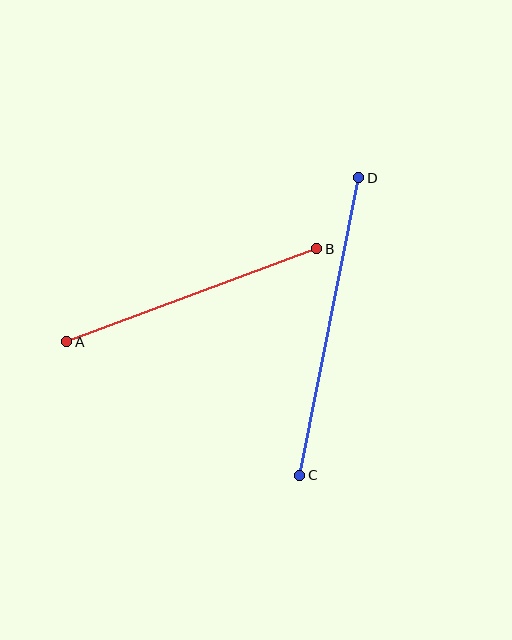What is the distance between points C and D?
The distance is approximately 303 pixels.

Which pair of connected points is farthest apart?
Points C and D are farthest apart.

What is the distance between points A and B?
The distance is approximately 267 pixels.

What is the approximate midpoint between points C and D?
The midpoint is at approximately (329, 327) pixels.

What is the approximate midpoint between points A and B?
The midpoint is at approximately (192, 295) pixels.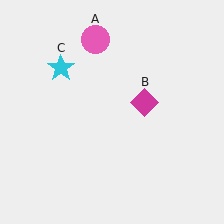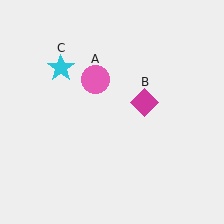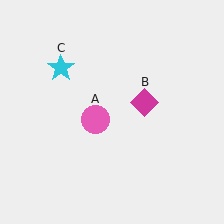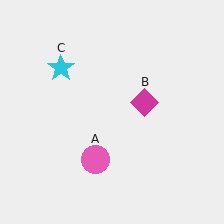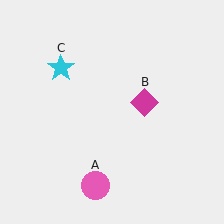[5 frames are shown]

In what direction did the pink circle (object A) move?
The pink circle (object A) moved down.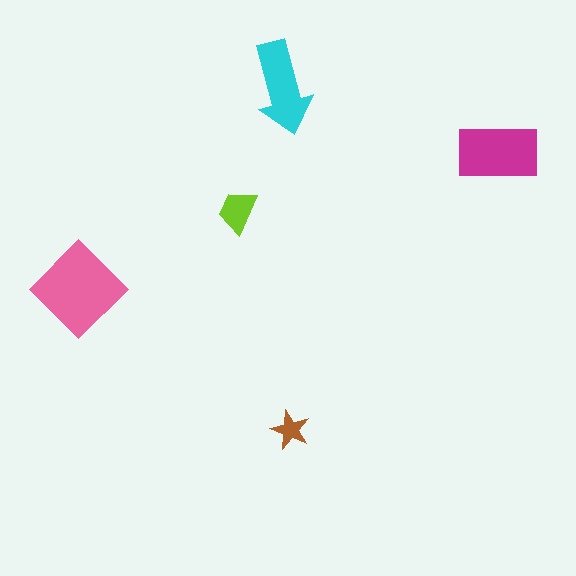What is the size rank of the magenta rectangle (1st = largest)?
2nd.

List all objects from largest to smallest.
The pink diamond, the magenta rectangle, the cyan arrow, the lime trapezoid, the brown star.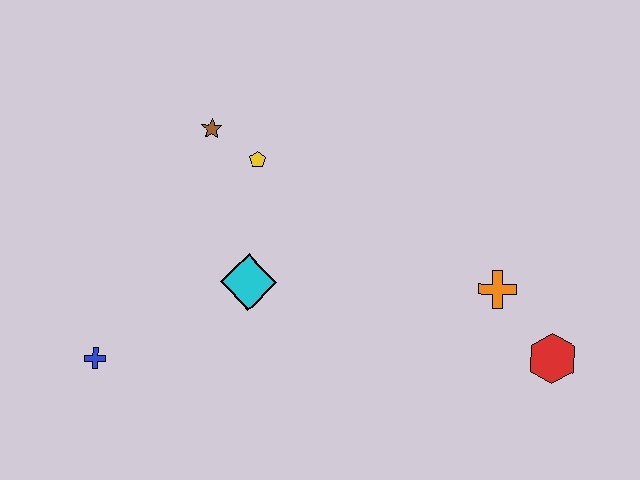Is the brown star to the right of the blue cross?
Yes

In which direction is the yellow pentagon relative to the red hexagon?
The yellow pentagon is to the left of the red hexagon.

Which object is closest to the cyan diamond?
The yellow pentagon is closest to the cyan diamond.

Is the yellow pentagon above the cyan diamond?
Yes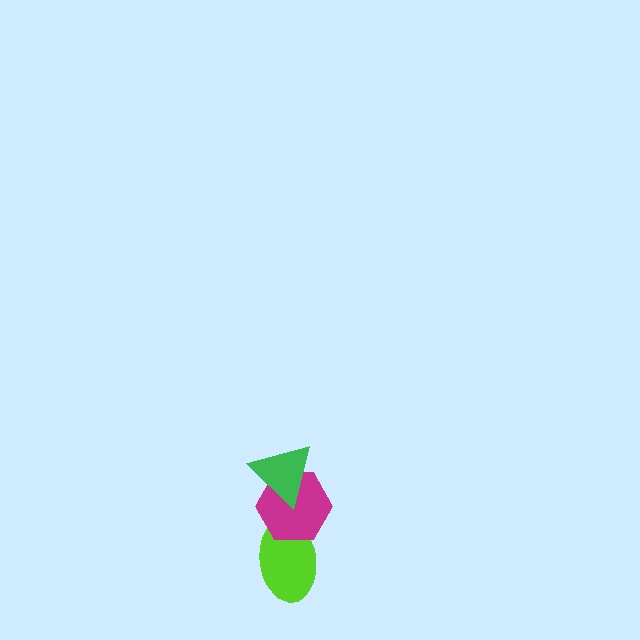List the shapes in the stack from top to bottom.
From top to bottom: the green triangle, the magenta hexagon, the lime ellipse.